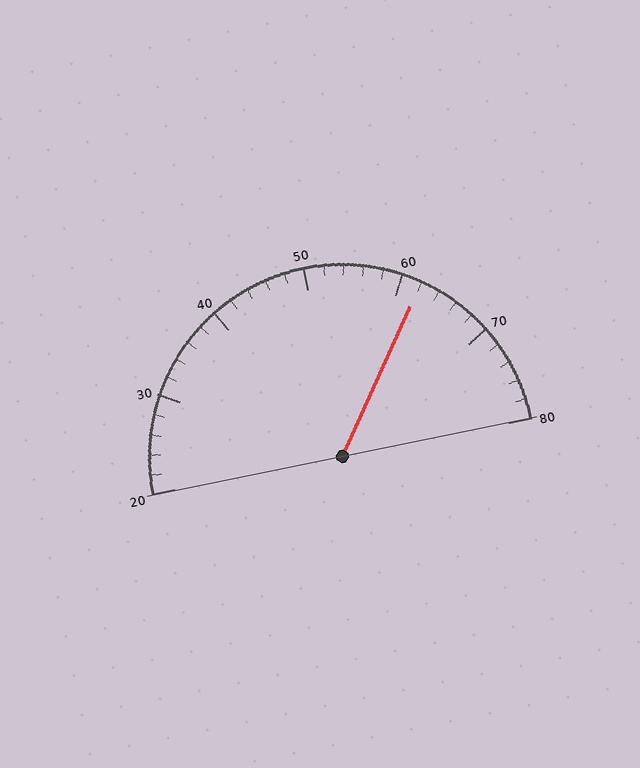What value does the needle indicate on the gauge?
The needle indicates approximately 62.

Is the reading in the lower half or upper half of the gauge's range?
The reading is in the upper half of the range (20 to 80).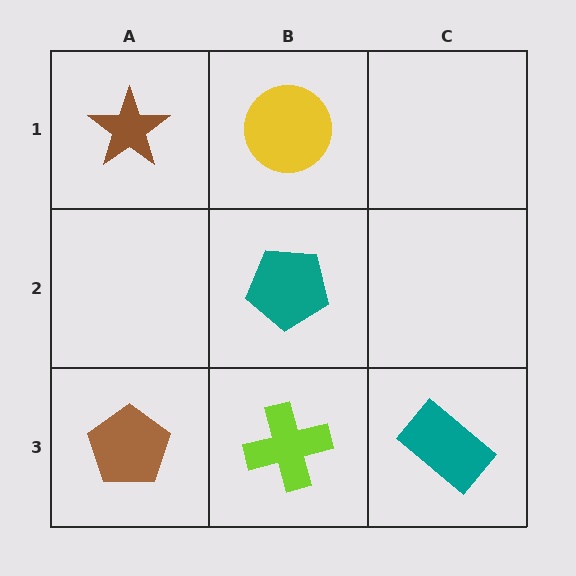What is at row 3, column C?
A teal rectangle.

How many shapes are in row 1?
2 shapes.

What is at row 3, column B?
A lime cross.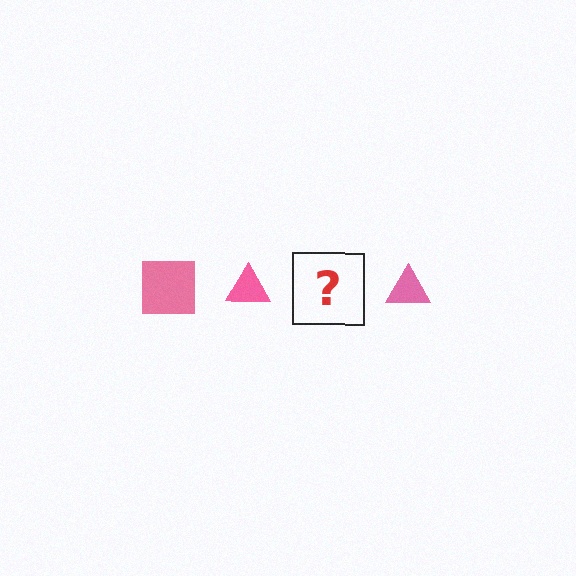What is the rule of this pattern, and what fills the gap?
The rule is that the pattern cycles through square, triangle shapes in pink. The gap should be filled with a pink square.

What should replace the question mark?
The question mark should be replaced with a pink square.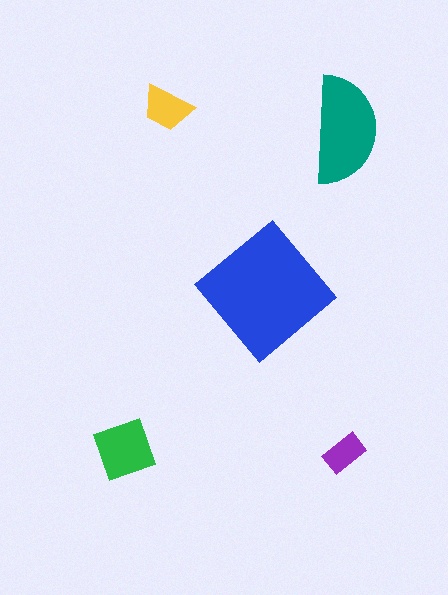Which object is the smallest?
The purple rectangle.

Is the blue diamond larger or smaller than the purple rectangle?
Larger.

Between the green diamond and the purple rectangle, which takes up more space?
The green diamond.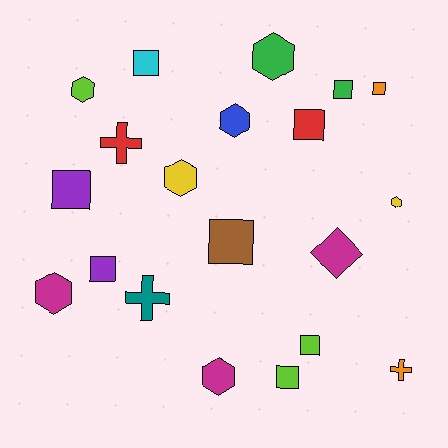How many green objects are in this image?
There are 2 green objects.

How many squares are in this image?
There are 9 squares.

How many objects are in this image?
There are 20 objects.